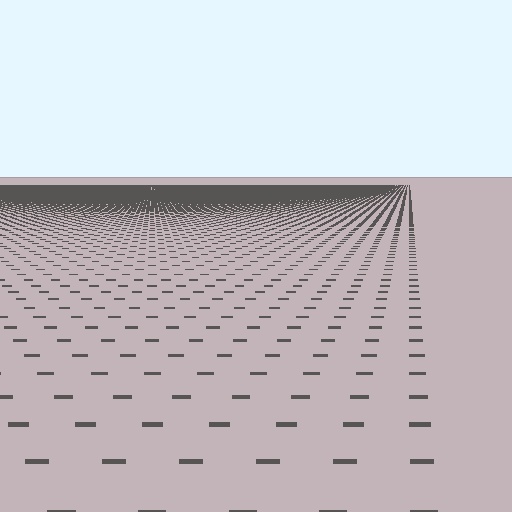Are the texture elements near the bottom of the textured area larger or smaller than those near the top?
Larger. Near the bottom, elements are closer to the viewer and appear at a bigger on-screen size.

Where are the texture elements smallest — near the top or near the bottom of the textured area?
Near the top.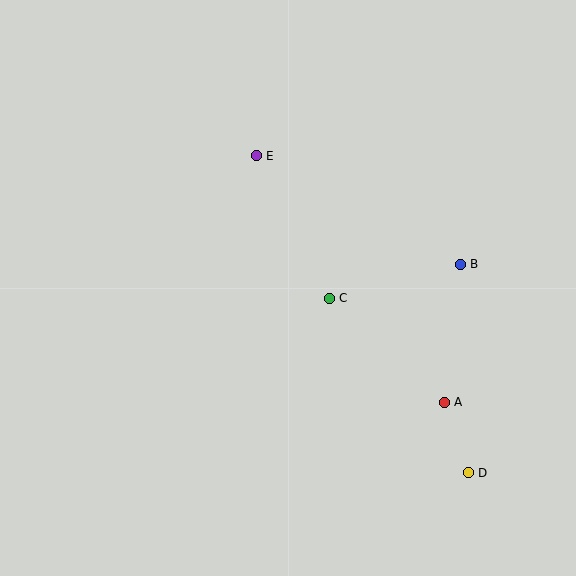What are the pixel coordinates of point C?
Point C is at (329, 298).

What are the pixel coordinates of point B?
Point B is at (460, 264).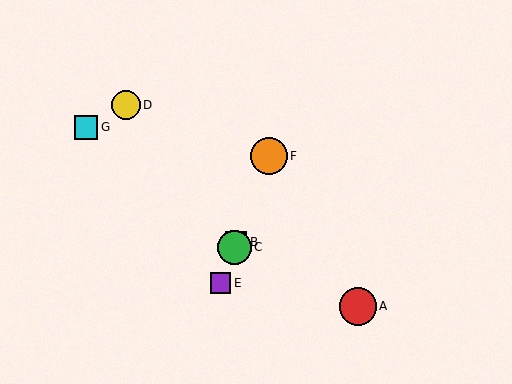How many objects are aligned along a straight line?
4 objects (B, C, E, F) are aligned along a straight line.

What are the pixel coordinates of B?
Object B is at (236, 242).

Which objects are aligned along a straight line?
Objects B, C, E, F are aligned along a straight line.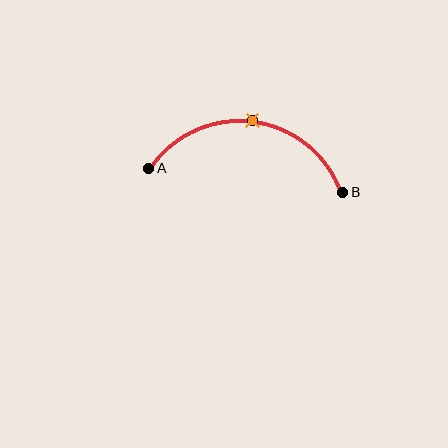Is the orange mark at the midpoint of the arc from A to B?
Yes. The orange mark lies on the arc at equal arc-length from both A and B — it is the arc midpoint.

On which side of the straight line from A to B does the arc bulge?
The arc bulges above the straight line connecting A and B.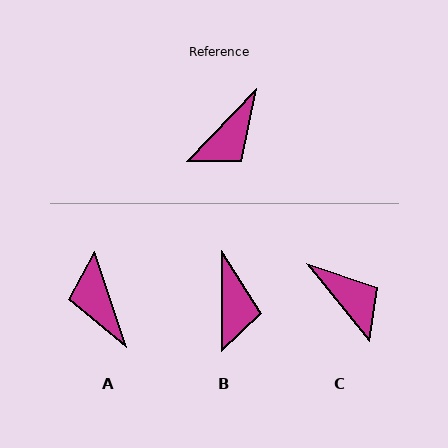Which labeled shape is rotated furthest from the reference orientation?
A, about 118 degrees away.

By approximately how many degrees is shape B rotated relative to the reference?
Approximately 44 degrees counter-clockwise.